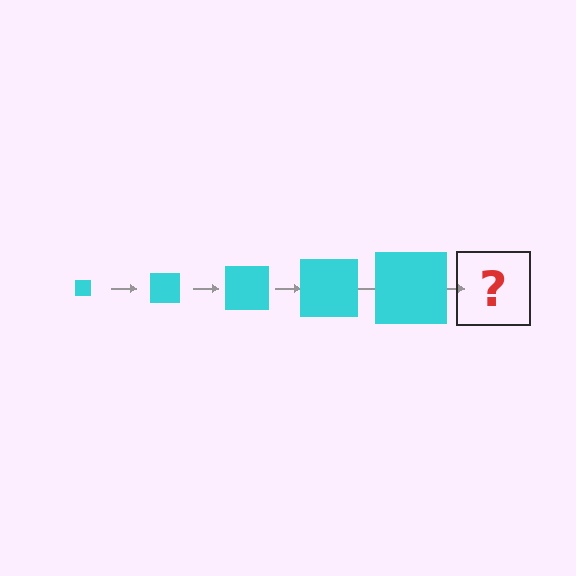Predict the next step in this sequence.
The next step is a cyan square, larger than the previous one.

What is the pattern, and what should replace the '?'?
The pattern is that the square gets progressively larger each step. The '?' should be a cyan square, larger than the previous one.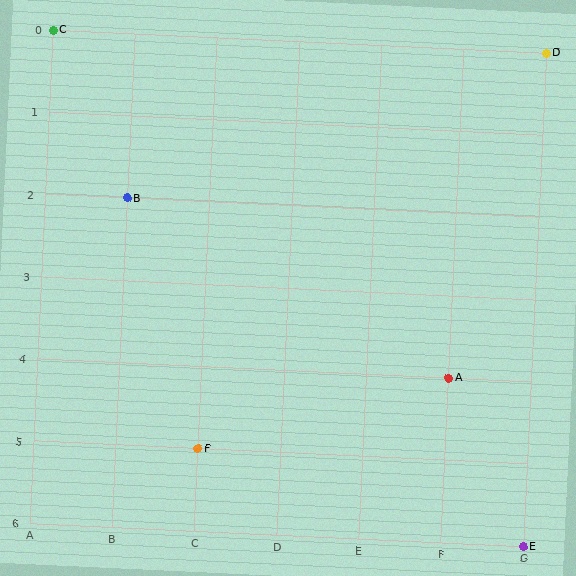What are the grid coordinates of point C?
Point C is at grid coordinates (A, 0).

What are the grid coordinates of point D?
Point D is at grid coordinates (G, 0).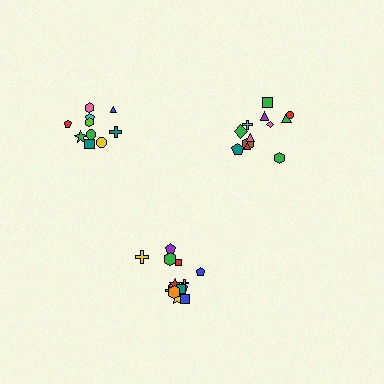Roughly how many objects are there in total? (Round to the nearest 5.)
Roughly 35 objects in total.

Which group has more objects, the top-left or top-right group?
The top-right group.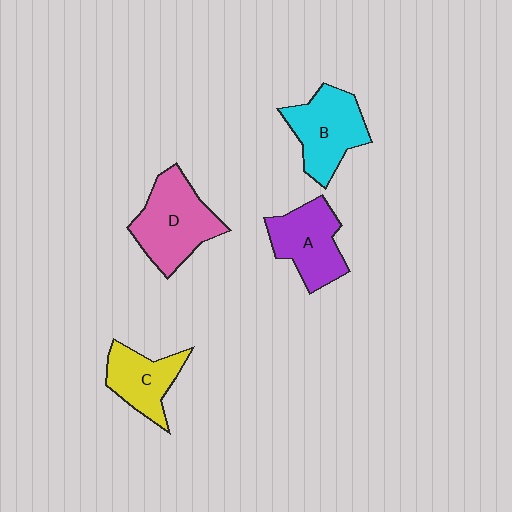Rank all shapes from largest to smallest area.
From largest to smallest: D (pink), B (cyan), A (purple), C (yellow).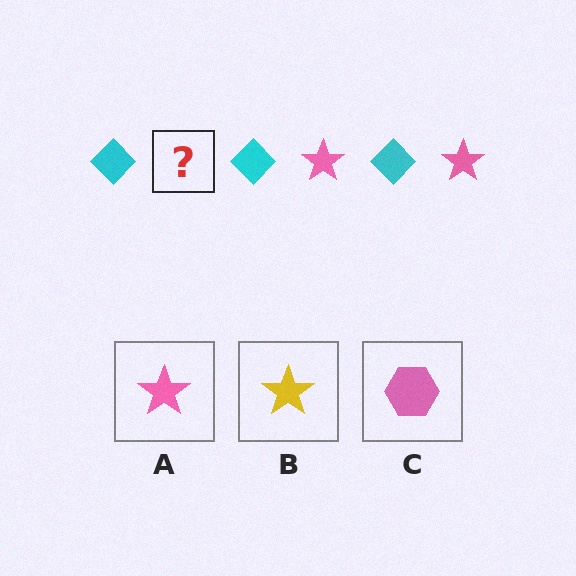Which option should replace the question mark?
Option A.